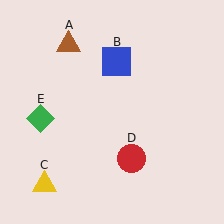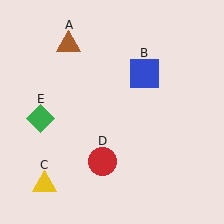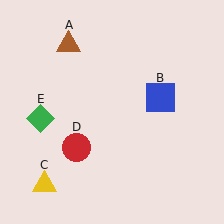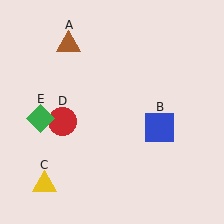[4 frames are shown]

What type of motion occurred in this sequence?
The blue square (object B), red circle (object D) rotated clockwise around the center of the scene.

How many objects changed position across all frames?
2 objects changed position: blue square (object B), red circle (object D).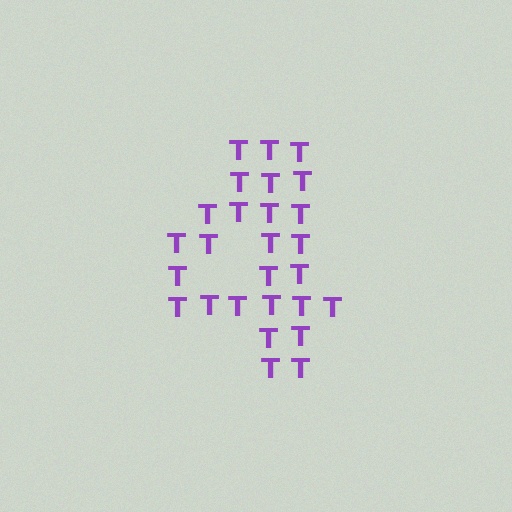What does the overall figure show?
The overall figure shows the digit 4.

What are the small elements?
The small elements are letter T's.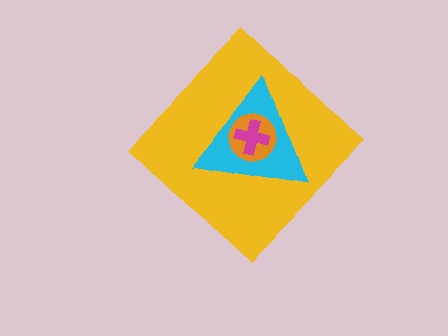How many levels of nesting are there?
4.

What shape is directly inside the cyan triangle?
The orange circle.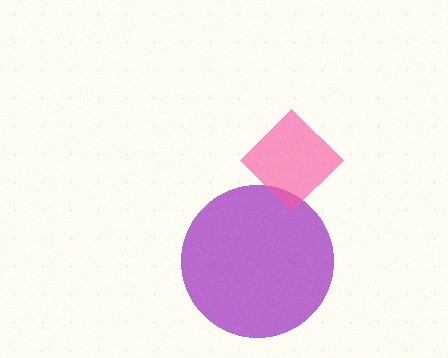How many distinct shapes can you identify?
There are 2 distinct shapes: a purple circle, a pink diamond.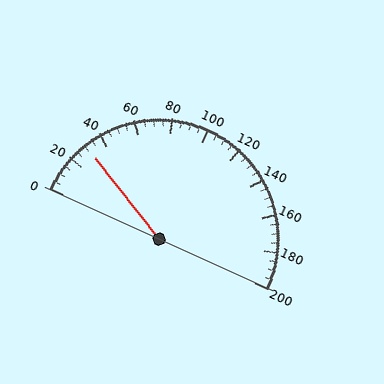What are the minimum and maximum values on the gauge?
The gauge ranges from 0 to 200.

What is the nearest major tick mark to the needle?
The nearest major tick mark is 40.